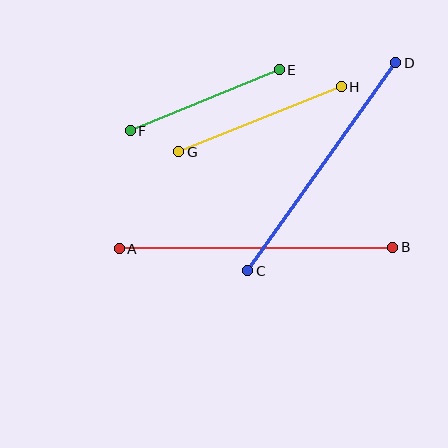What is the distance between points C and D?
The distance is approximately 255 pixels.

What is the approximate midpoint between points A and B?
The midpoint is at approximately (256, 248) pixels.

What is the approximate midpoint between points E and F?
The midpoint is at approximately (205, 100) pixels.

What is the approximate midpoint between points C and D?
The midpoint is at approximately (322, 167) pixels.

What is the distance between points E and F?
The distance is approximately 161 pixels.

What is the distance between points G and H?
The distance is approximately 175 pixels.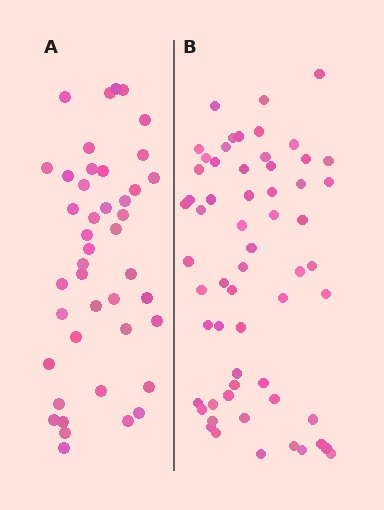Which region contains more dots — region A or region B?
Region B (the right region) has more dots.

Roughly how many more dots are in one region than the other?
Region B has approximately 15 more dots than region A.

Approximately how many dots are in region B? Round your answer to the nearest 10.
About 60 dots.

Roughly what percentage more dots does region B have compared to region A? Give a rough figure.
About 40% more.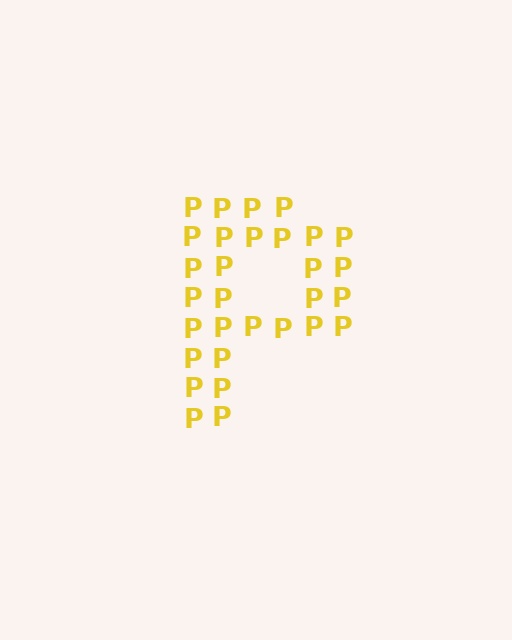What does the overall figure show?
The overall figure shows the letter P.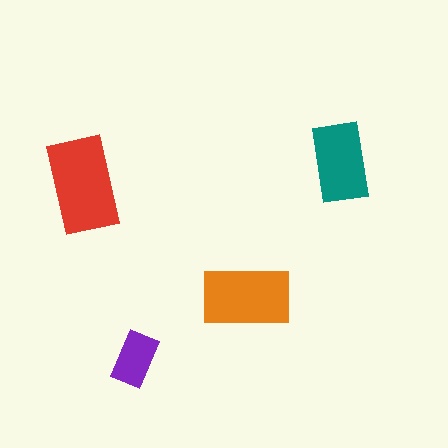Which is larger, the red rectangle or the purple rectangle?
The red one.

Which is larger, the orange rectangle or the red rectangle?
The red one.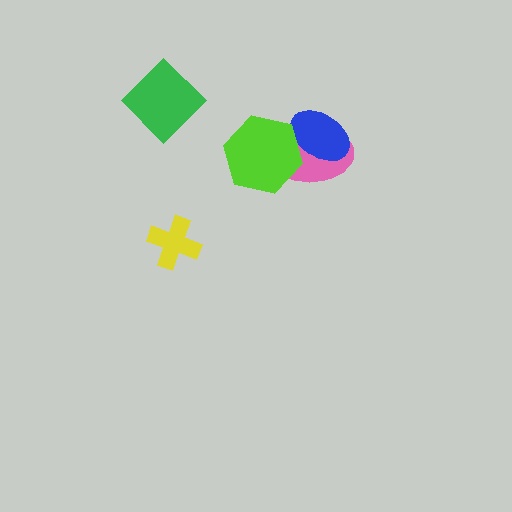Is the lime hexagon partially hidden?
No, no other shape covers it.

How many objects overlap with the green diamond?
0 objects overlap with the green diamond.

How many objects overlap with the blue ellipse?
2 objects overlap with the blue ellipse.